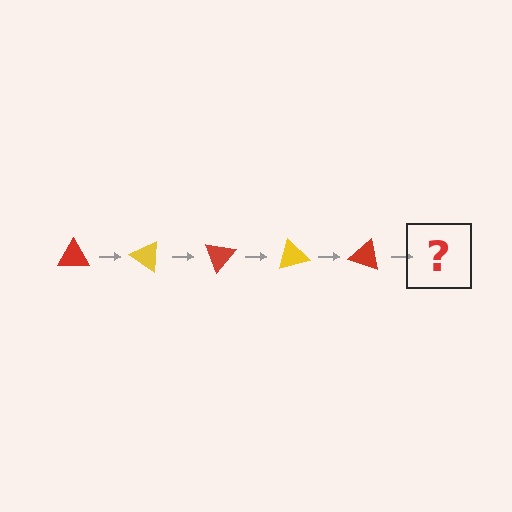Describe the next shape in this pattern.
It should be a yellow triangle, rotated 175 degrees from the start.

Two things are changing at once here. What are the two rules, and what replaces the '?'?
The two rules are that it rotates 35 degrees each step and the color cycles through red and yellow. The '?' should be a yellow triangle, rotated 175 degrees from the start.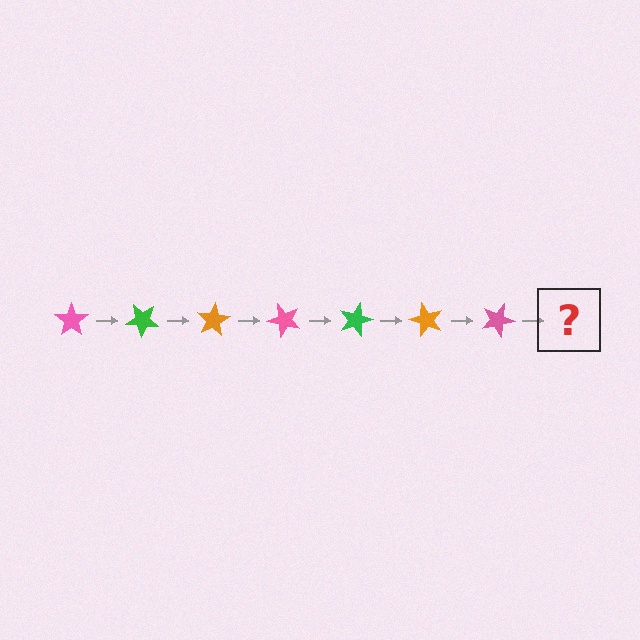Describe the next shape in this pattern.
It should be a green star, rotated 280 degrees from the start.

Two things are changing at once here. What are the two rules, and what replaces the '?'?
The two rules are that it rotates 40 degrees each step and the color cycles through pink, green, and orange. The '?' should be a green star, rotated 280 degrees from the start.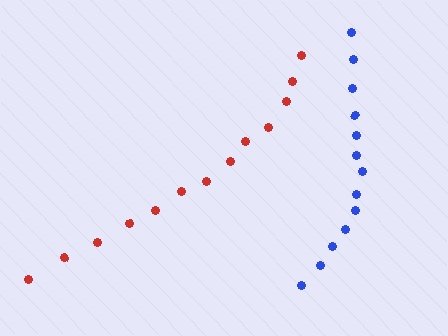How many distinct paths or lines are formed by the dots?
There are 2 distinct paths.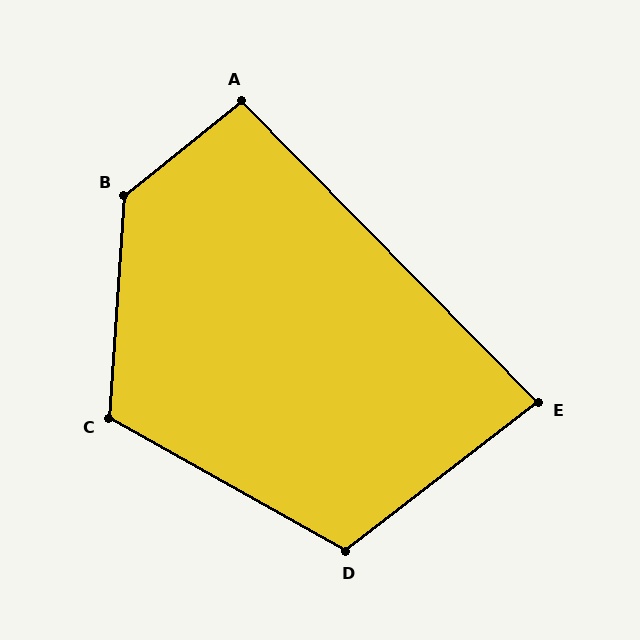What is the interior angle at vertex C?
Approximately 116 degrees (obtuse).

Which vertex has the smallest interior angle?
E, at approximately 83 degrees.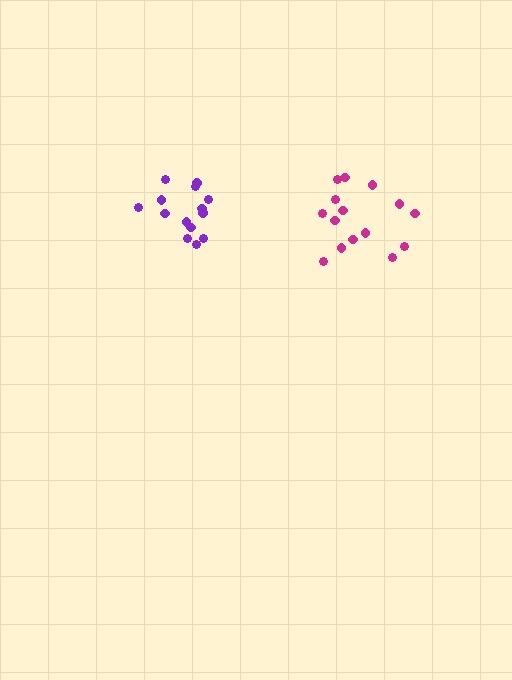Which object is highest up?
The purple cluster is topmost.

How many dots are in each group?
Group 1: 14 dots, Group 2: 15 dots (29 total).